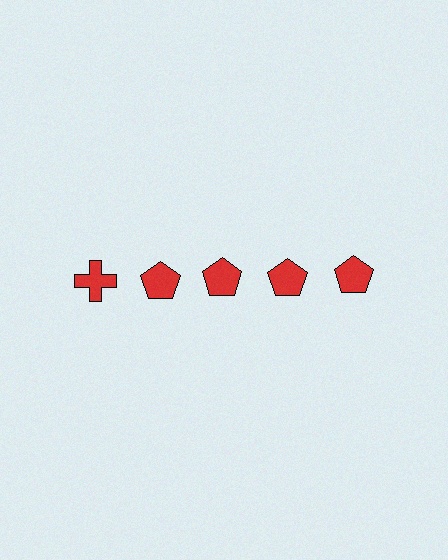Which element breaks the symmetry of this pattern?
The red cross in the top row, leftmost column breaks the symmetry. All other shapes are red pentagons.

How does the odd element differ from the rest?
It has a different shape: cross instead of pentagon.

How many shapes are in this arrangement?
There are 5 shapes arranged in a grid pattern.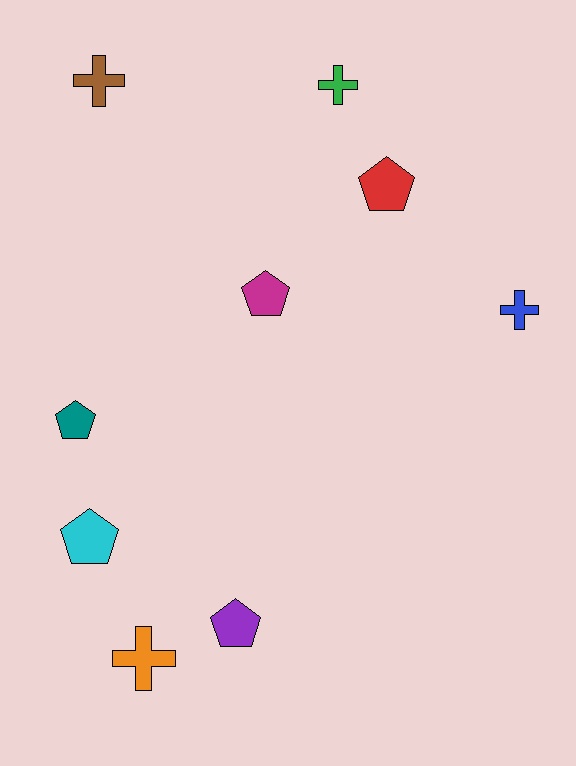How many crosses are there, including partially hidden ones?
There are 4 crosses.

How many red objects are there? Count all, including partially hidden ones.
There is 1 red object.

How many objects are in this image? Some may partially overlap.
There are 9 objects.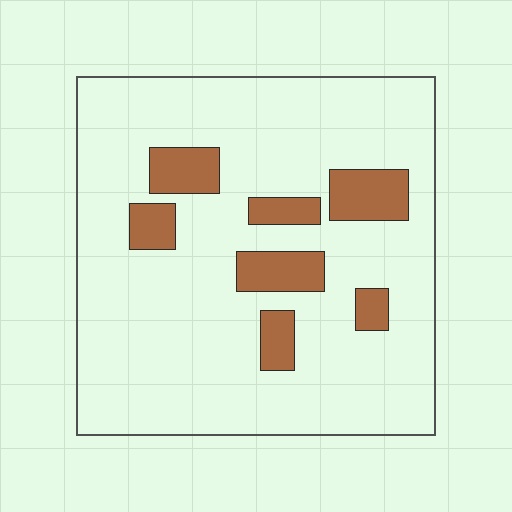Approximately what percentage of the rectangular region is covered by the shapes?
Approximately 15%.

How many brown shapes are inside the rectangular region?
7.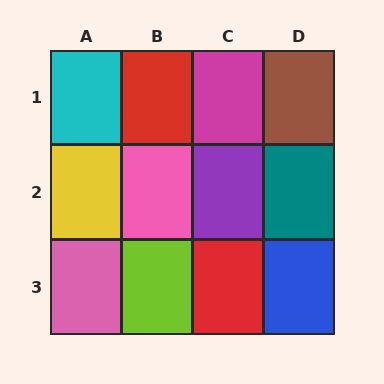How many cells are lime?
1 cell is lime.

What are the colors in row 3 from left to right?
Pink, lime, red, blue.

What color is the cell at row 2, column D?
Teal.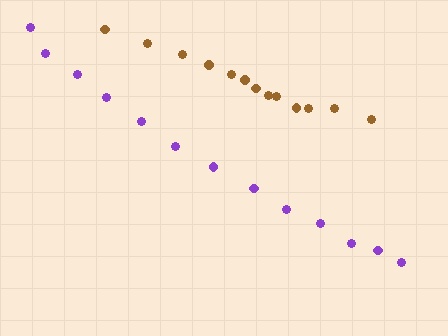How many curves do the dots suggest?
There are 2 distinct paths.